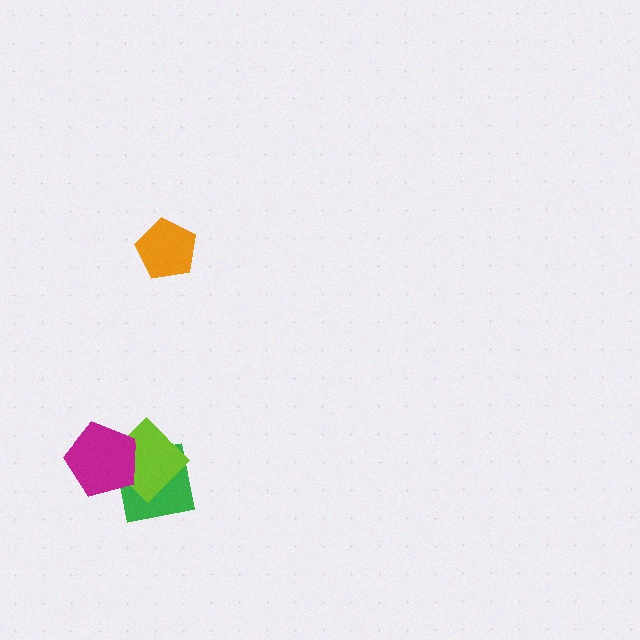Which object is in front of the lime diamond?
The magenta pentagon is in front of the lime diamond.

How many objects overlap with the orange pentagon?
0 objects overlap with the orange pentagon.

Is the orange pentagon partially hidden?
No, no other shape covers it.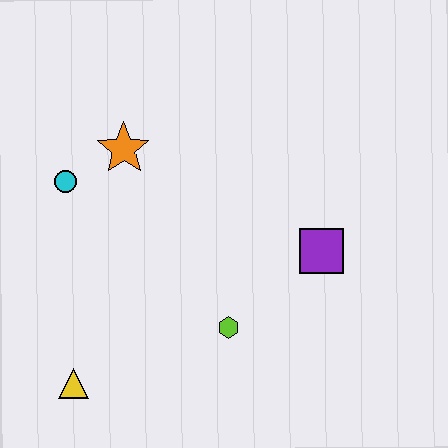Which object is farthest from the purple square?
The yellow triangle is farthest from the purple square.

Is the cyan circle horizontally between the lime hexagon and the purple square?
No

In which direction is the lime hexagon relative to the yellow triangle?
The lime hexagon is to the right of the yellow triangle.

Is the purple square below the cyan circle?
Yes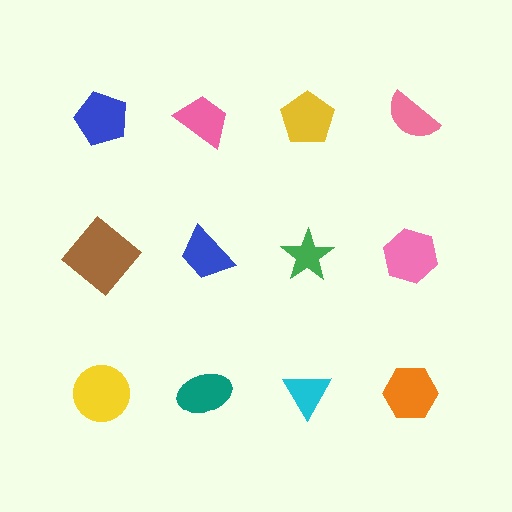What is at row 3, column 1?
A yellow circle.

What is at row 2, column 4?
A pink hexagon.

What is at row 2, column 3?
A green star.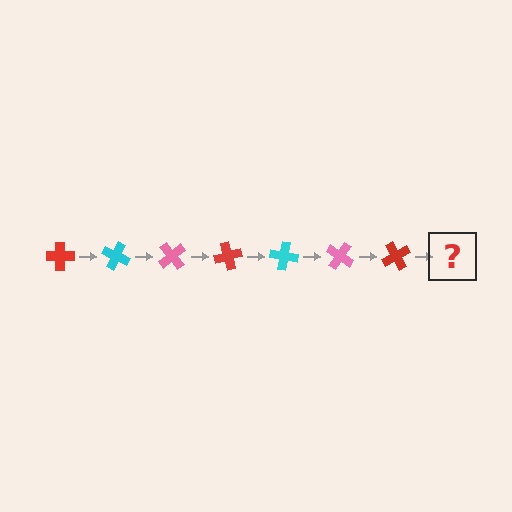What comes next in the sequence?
The next element should be a cyan cross, rotated 175 degrees from the start.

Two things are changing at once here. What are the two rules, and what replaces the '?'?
The two rules are that it rotates 25 degrees each step and the color cycles through red, cyan, and pink. The '?' should be a cyan cross, rotated 175 degrees from the start.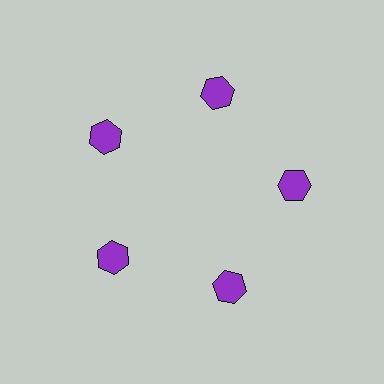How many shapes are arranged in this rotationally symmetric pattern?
There are 5 shapes, arranged in 5 groups of 1.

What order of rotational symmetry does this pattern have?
This pattern has 5-fold rotational symmetry.